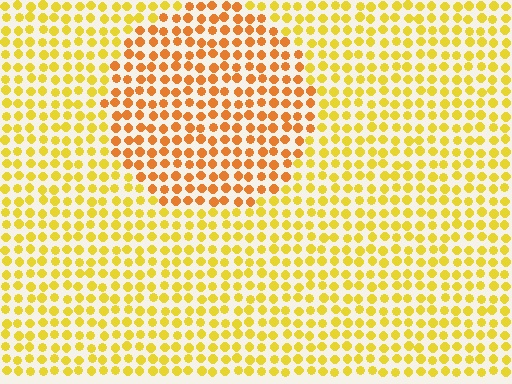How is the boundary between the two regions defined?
The boundary is defined purely by a slight shift in hue (about 29 degrees). Spacing, size, and orientation are identical on both sides.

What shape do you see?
I see a circle.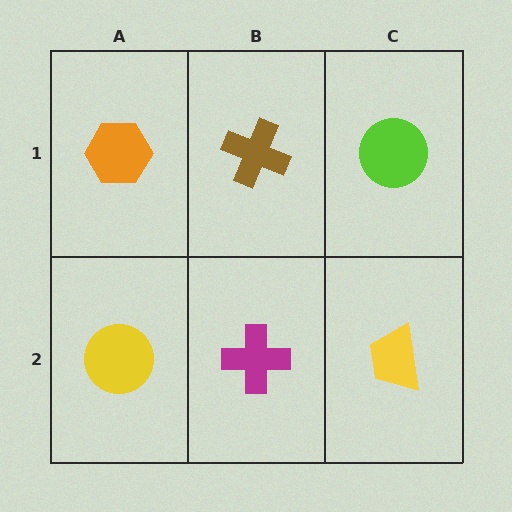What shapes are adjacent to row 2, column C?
A lime circle (row 1, column C), a magenta cross (row 2, column B).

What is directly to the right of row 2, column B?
A yellow trapezoid.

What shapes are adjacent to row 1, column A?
A yellow circle (row 2, column A), a brown cross (row 1, column B).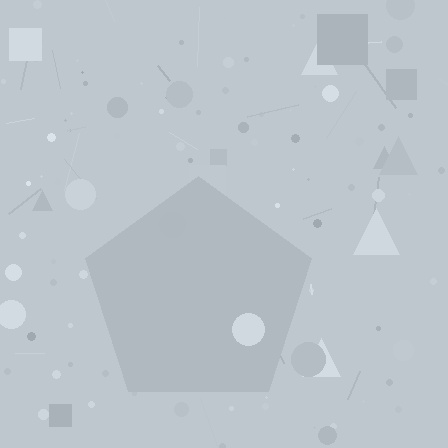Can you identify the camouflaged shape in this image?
The camouflaged shape is a pentagon.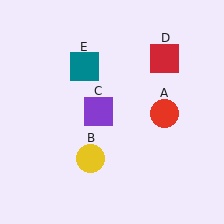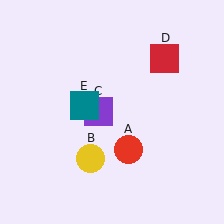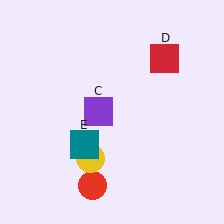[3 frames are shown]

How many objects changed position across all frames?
2 objects changed position: red circle (object A), teal square (object E).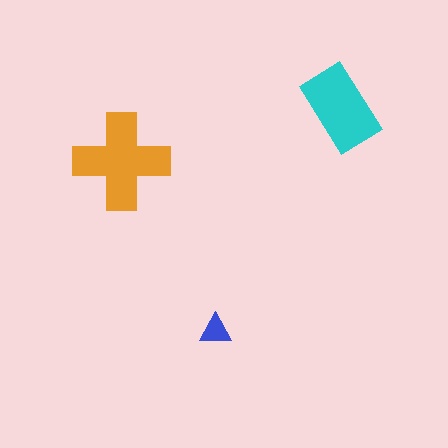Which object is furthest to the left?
The orange cross is leftmost.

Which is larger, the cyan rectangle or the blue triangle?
The cyan rectangle.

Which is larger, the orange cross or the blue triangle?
The orange cross.